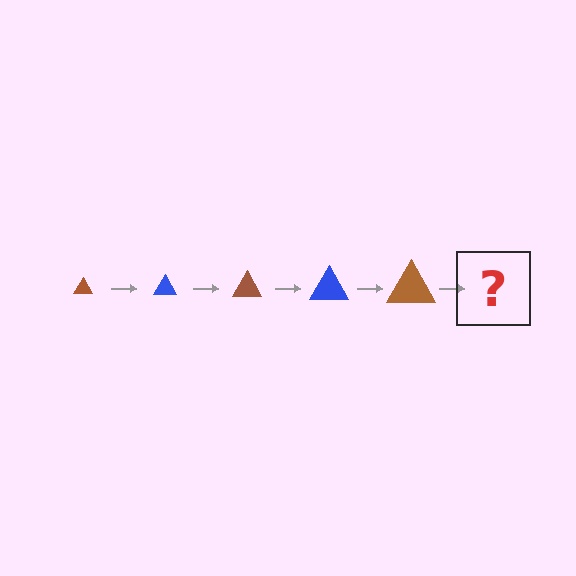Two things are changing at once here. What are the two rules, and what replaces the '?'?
The two rules are that the triangle grows larger each step and the color cycles through brown and blue. The '?' should be a blue triangle, larger than the previous one.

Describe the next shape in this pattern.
It should be a blue triangle, larger than the previous one.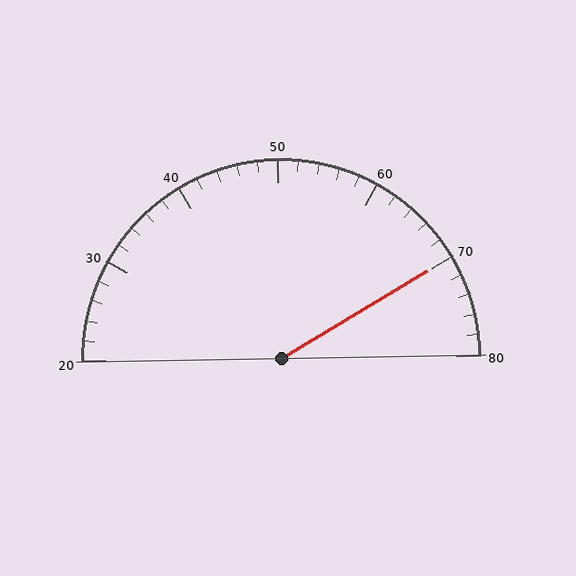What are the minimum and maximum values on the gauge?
The gauge ranges from 20 to 80.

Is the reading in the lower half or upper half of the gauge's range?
The reading is in the upper half of the range (20 to 80).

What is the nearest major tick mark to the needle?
The nearest major tick mark is 70.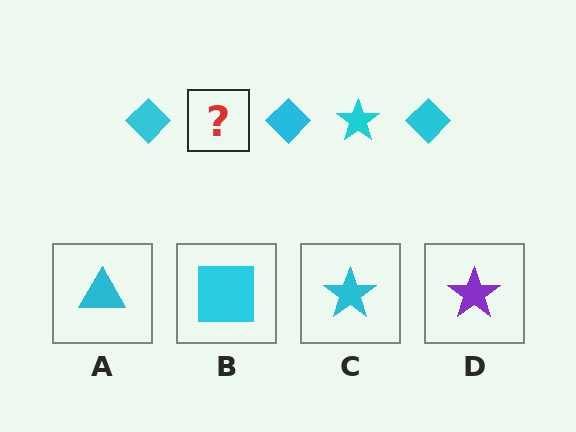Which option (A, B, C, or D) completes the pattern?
C.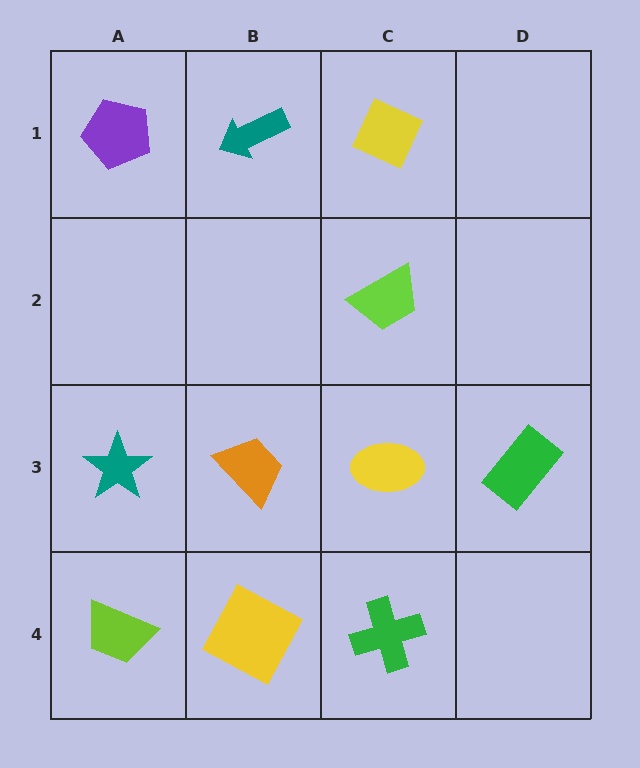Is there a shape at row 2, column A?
No, that cell is empty.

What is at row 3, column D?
A green rectangle.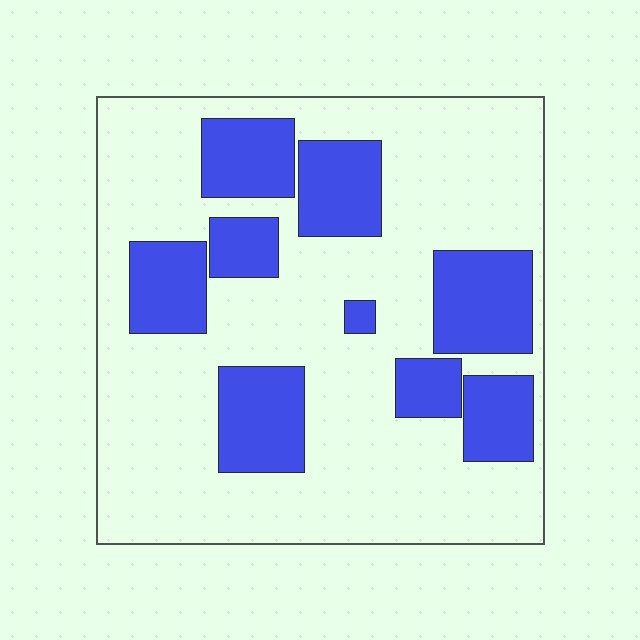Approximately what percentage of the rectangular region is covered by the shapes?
Approximately 30%.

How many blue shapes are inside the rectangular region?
9.